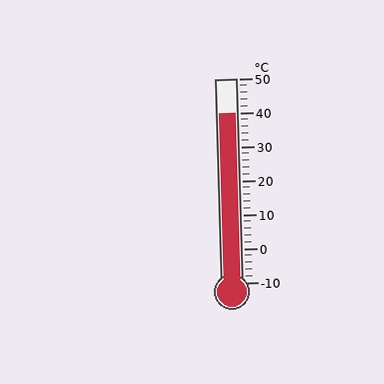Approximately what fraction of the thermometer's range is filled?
The thermometer is filled to approximately 85% of its range.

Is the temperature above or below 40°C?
The temperature is at 40°C.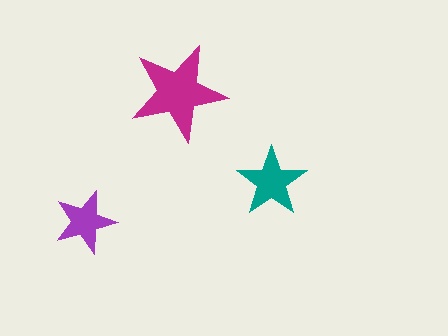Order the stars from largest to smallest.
the magenta one, the teal one, the purple one.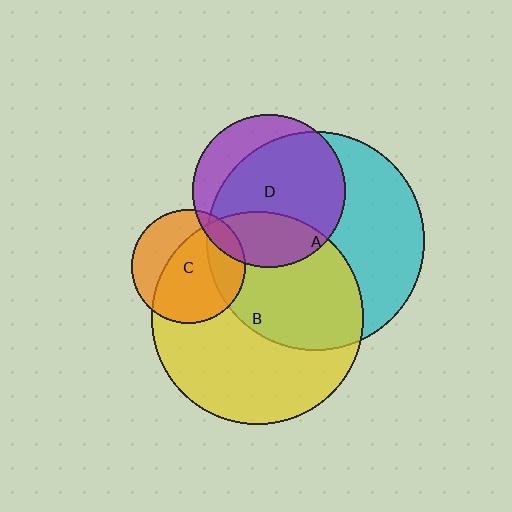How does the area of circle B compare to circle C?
Approximately 3.5 times.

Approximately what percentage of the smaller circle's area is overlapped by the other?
Approximately 10%.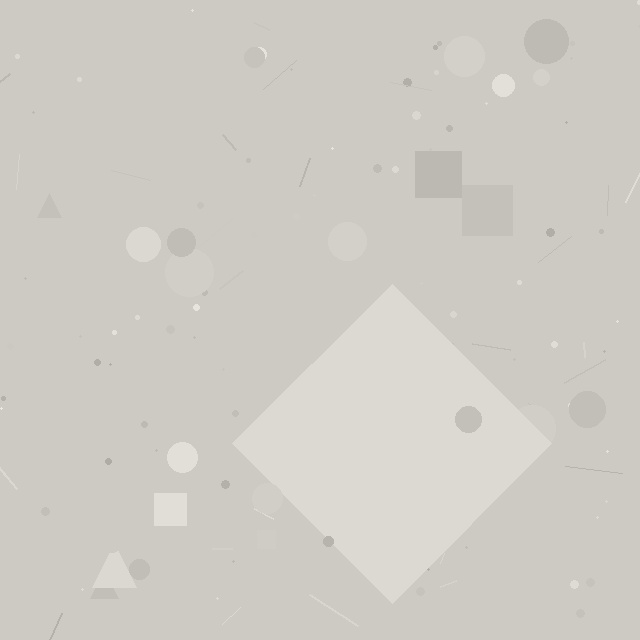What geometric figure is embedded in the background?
A diamond is embedded in the background.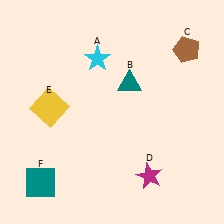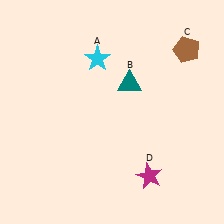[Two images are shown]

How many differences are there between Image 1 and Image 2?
There are 2 differences between the two images.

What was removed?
The yellow square (E), the teal square (F) were removed in Image 2.